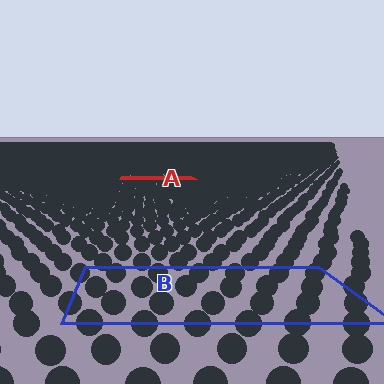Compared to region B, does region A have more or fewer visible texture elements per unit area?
Region A has more texture elements per unit area — they are packed more densely because it is farther away.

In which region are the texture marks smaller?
The texture marks are smaller in region A, because it is farther away.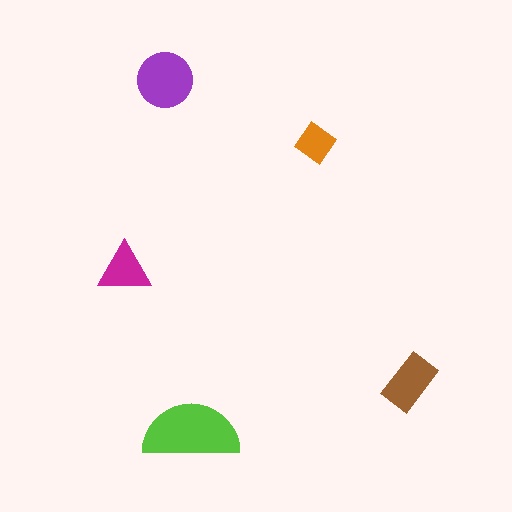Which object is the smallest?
The orange diamond.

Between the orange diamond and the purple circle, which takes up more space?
The purple circle.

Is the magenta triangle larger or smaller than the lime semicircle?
Smaller.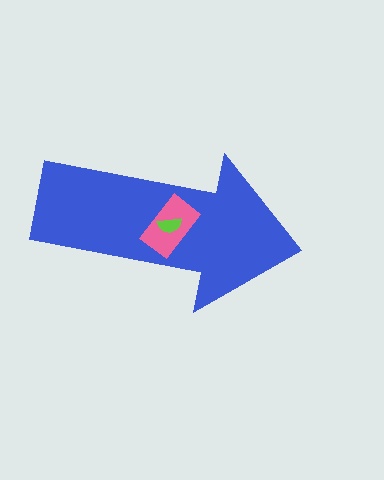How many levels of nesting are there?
3.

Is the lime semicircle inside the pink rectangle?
Yes.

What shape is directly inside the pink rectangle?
The lime semicircle.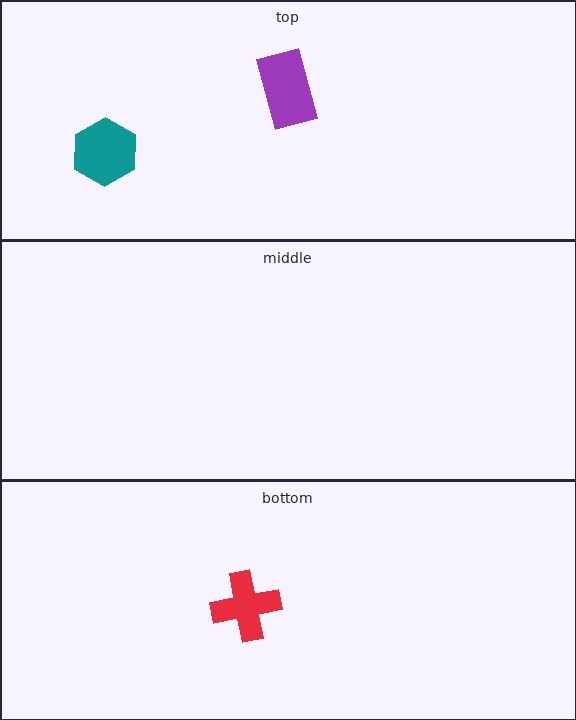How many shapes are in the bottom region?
1.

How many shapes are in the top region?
2.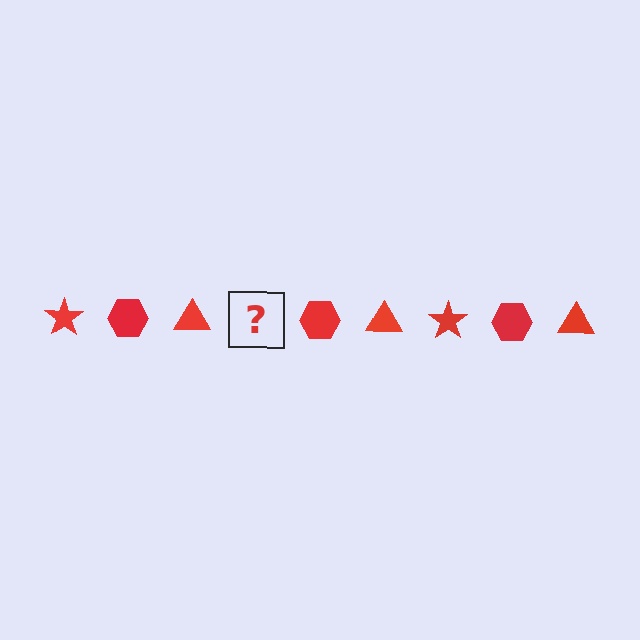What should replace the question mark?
The question mark should be replaced with a red star.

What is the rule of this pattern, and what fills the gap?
The rule is that the pattern cycles through star, hexagon, triangle shapes in red. The gap should be filled with a red star.